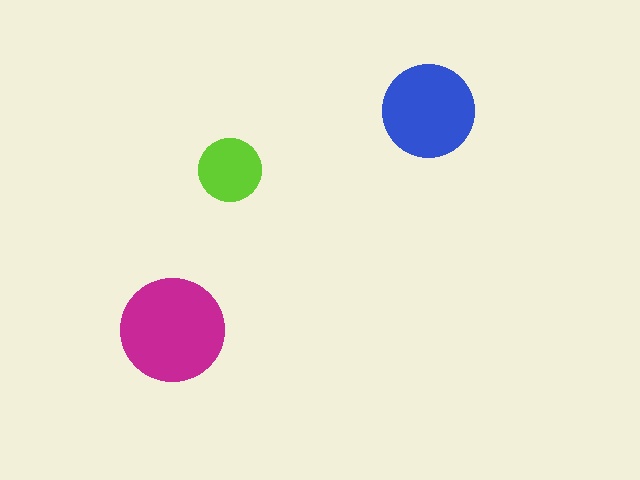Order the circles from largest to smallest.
the magenta one, the blue one, the lime one.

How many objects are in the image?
There are 3 objects in the image.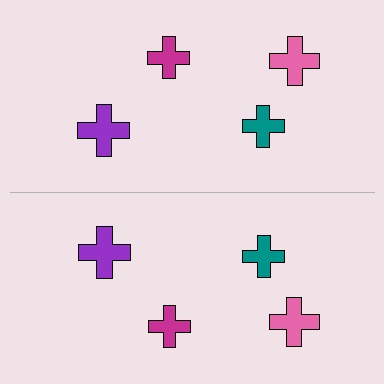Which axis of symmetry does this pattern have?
The pattern has a horizontal axis of symmetry running through the center of the image.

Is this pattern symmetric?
Yes, this pattern has bilateral (reflection) symmetry.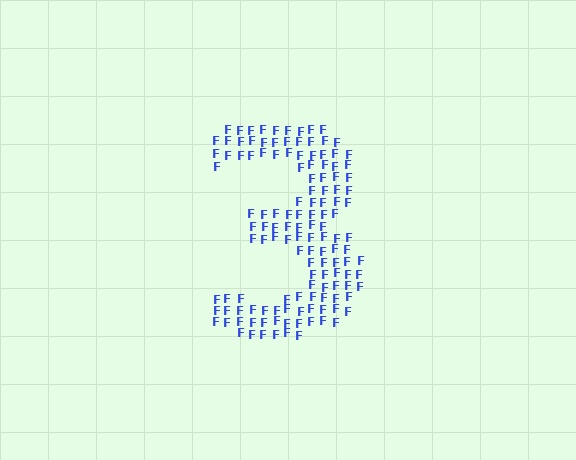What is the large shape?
The large shape is the digit 3.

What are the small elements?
The small elements are letter F's.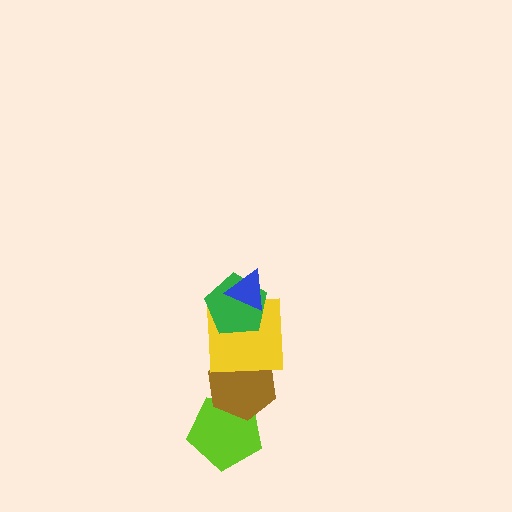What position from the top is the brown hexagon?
The brown hexagon is 4th from the top.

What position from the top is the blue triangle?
The blue triangle is 1st from the top.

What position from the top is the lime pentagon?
The lime pentagon is 5th from the top.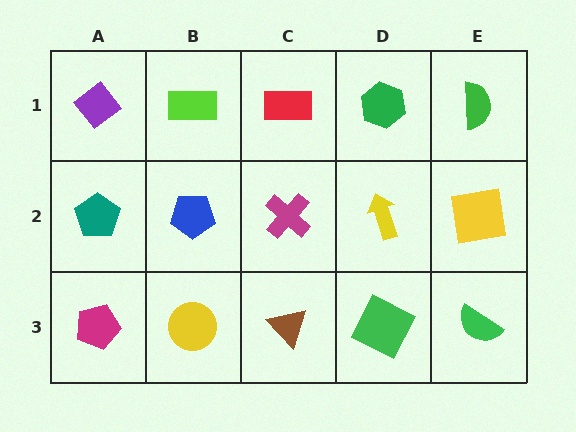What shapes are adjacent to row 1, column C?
A magenta cross (row 2, column C), a lime rectangle (row 1, column B), a green hexagon (row 1, column D).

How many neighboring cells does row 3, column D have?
3.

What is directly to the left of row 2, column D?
A magenta cross.